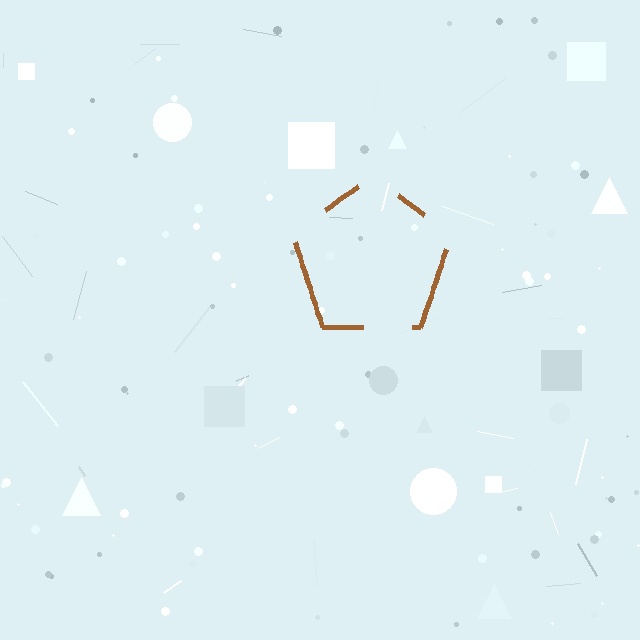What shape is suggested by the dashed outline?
The dashed outline suggests a pentagon.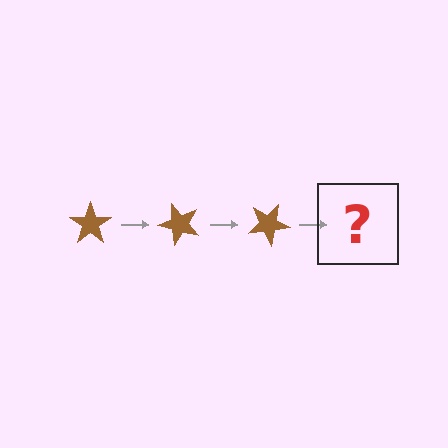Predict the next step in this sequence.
The next step is a brown star rotated 150 degrees.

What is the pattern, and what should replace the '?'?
The pattern is that the star rotates 50 degrees each step. The '?' should be a brown star rotated 150 degrees.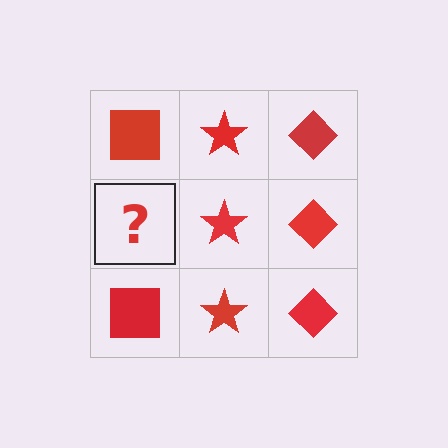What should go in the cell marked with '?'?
The missing cell should contain a red square.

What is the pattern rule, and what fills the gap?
The rule is that each column has a consistent shape. The gap should be filled with a red square.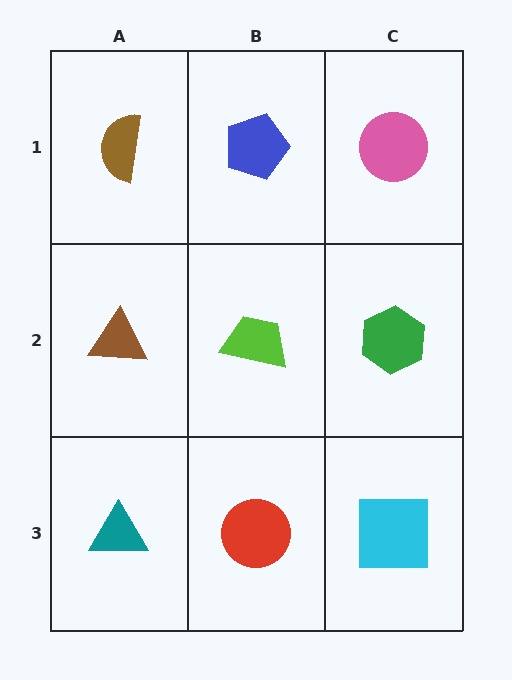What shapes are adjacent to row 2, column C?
A pink circle (row 1, column C), a cyan square (row 3, column C), a lime trapezoid (row 2, column B).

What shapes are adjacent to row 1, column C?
A green hexagon (row 2, column C), a blue pentagon (row 1, column B).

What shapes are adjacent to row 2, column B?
A blue pentagon (row 1, column B), a red circle (row 3, column B), a brown triangle (row 2, column A), a green hexagon (row 2, column C).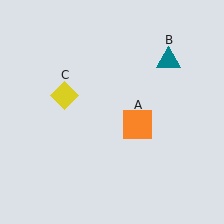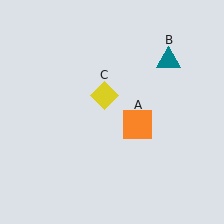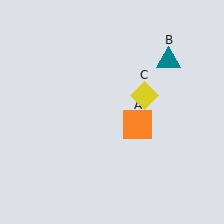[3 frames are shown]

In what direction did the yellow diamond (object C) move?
The yellow diamond (object C) moved right.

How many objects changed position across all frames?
1 object changed position: yellow diamond (object C).